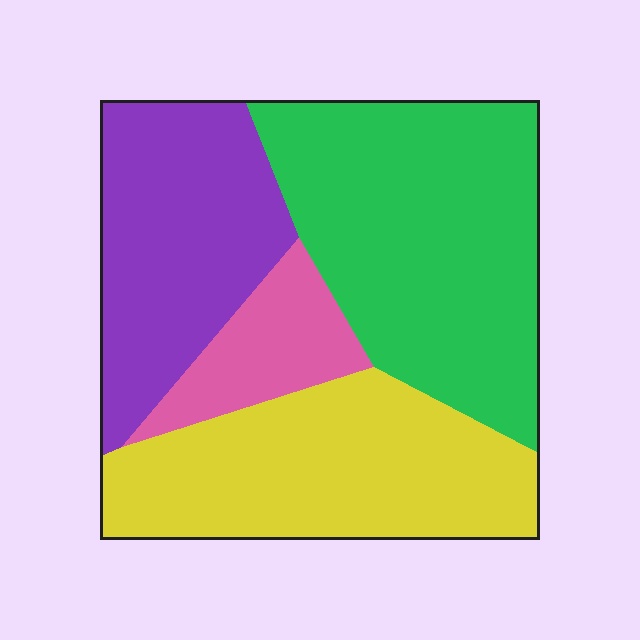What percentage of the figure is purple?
Purple covers roughly 25% of the figure.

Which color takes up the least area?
Pink, at roughly 10%.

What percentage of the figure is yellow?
Yellow takes up about one third (1/3) of the figure.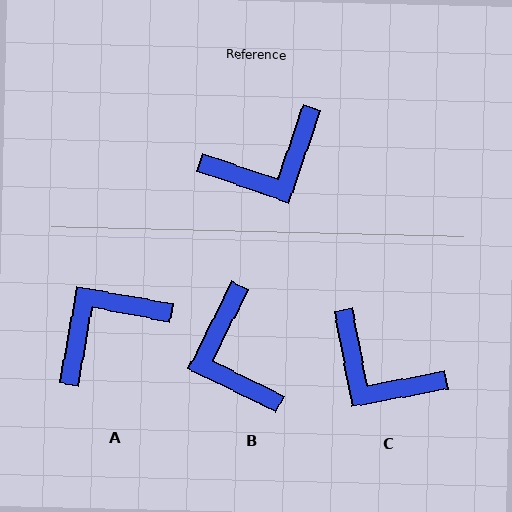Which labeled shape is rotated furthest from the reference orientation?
A, about 171 degrees away.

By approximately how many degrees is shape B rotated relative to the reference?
Approximately 97 degrees clockwise.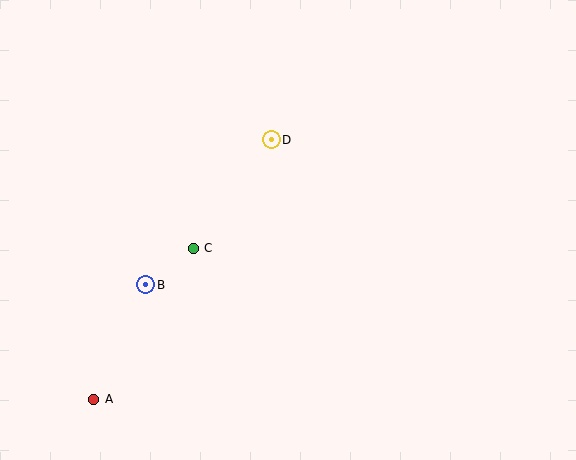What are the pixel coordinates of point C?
Point C is at (193, 248).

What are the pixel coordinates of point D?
Point D is at (271, 140).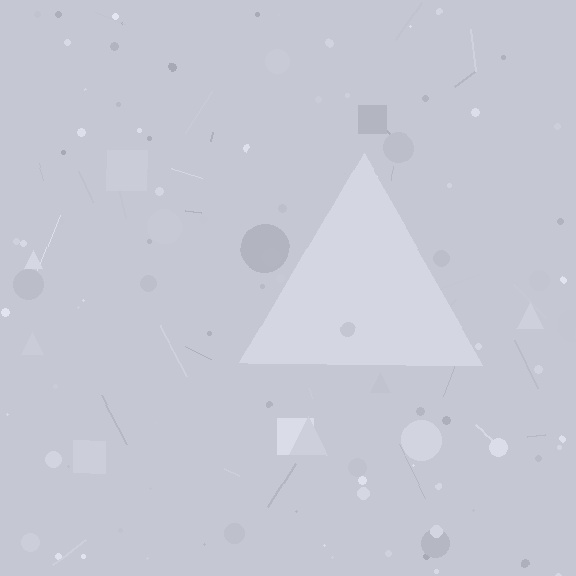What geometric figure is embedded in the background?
A triangle is embedded in the background.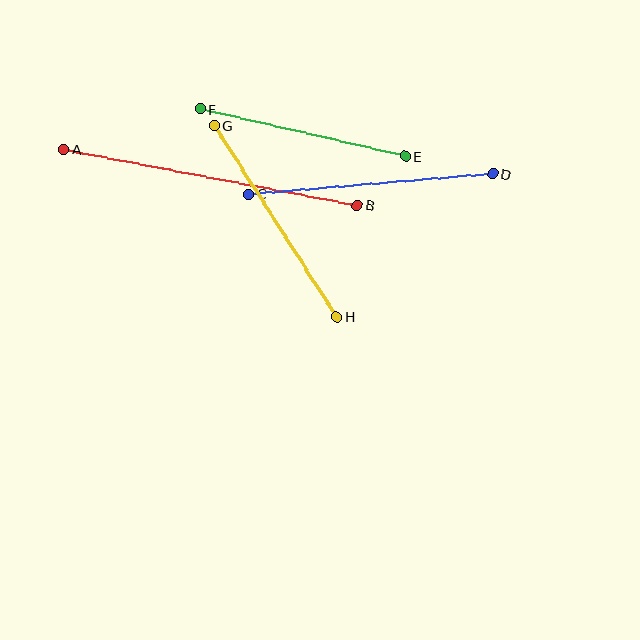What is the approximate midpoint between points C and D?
The midpoint is at approximately (371, 184) pixels.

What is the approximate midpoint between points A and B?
The midpoint is at approximately (210, 177) pixels.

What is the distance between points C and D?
The distance is approximately 245 pixels.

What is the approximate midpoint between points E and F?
The midpoint is at approximately (303, 133) pixels.